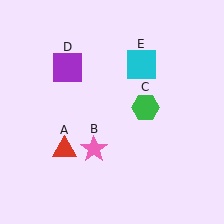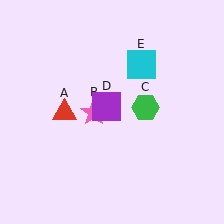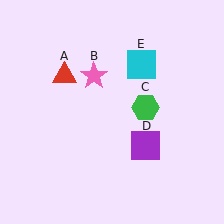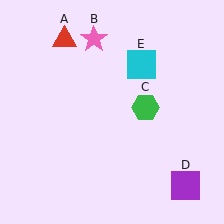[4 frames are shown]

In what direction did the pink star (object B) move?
The pink star (object B) moved up.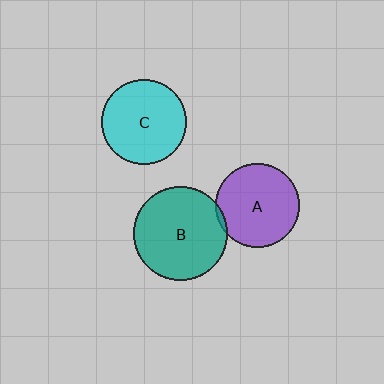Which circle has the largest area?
Circle B (teal).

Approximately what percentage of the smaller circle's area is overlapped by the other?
Approximately 5%.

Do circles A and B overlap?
Yes.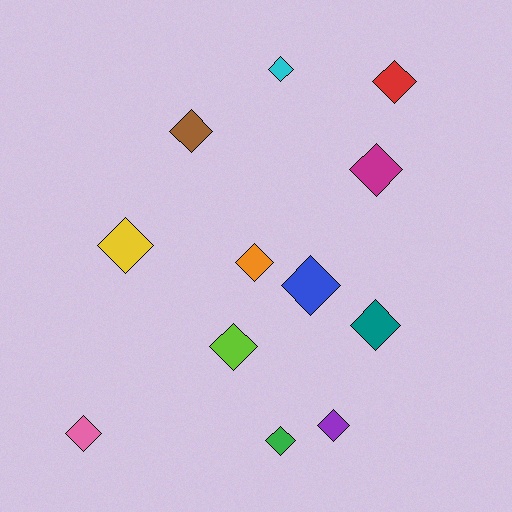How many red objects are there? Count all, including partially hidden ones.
There is 1 red object.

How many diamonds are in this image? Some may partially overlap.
There are 12 diamonds.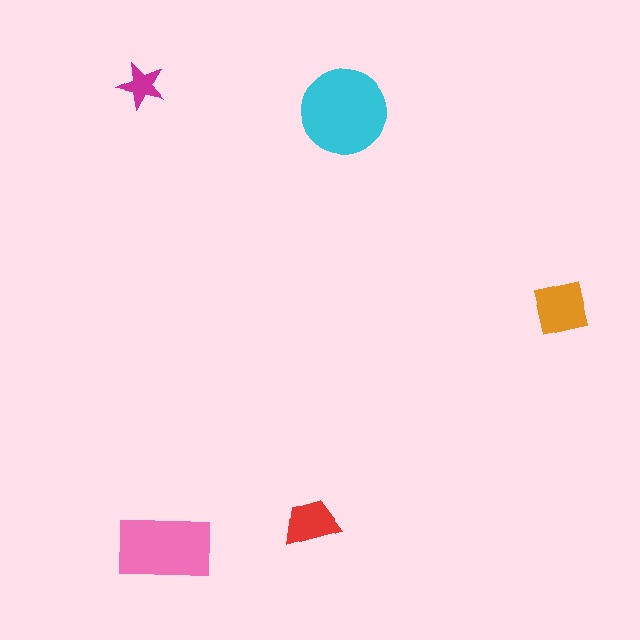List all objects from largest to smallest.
The cyan circle, the pink rectangle, the orange square, the red trapezoid, the magenta star.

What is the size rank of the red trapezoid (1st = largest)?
4th.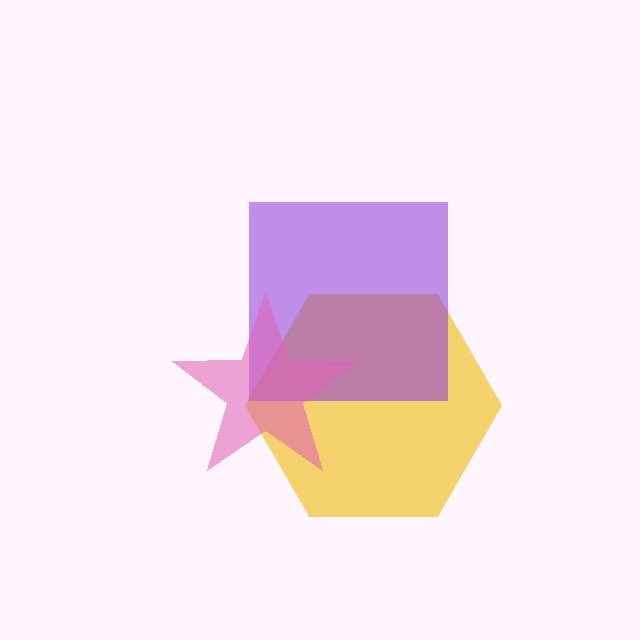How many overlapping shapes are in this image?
There are 3 overlapping shapes in the image.